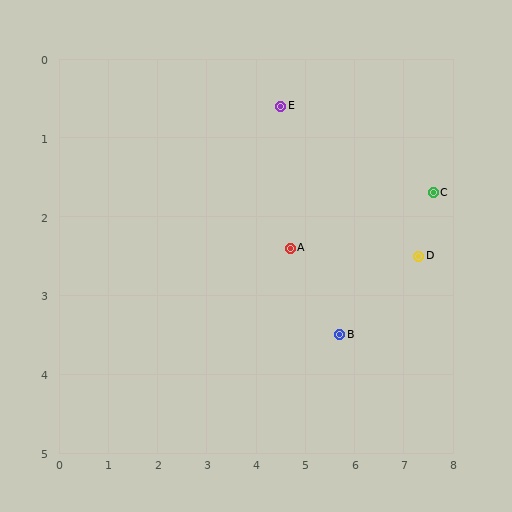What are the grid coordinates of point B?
Point B is at approximately (5.7, 3.5).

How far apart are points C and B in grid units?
Points C and B are about 2.6 grid units apart.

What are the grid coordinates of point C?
Point C is at approximately (7.6, 1.7).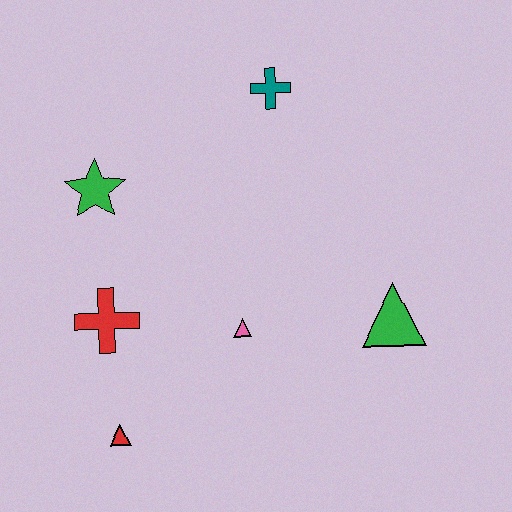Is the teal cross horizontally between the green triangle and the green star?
Yes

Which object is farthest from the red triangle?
The teal cross is farthest from the red triangle.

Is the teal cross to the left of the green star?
No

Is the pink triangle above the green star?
No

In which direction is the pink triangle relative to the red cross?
The pink triangle is to the right of the red cross.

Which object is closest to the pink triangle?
The red cross is closest to the pink triangle.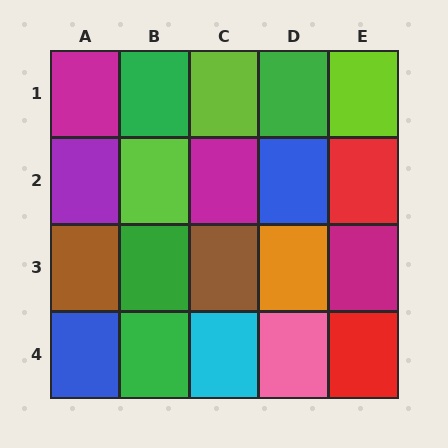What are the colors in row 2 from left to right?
Purple, lime, magenta, blue, red.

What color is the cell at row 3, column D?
Orange.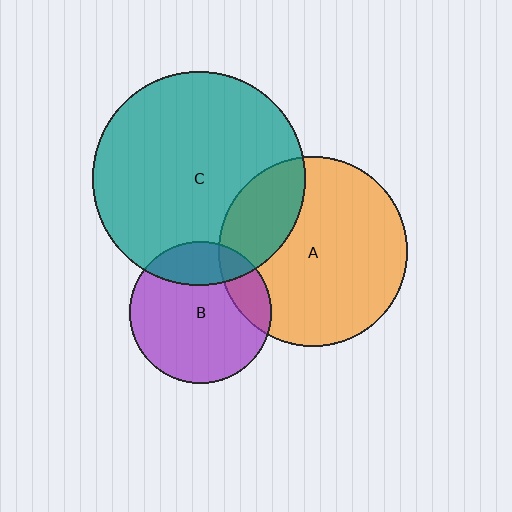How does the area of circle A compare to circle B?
Approximately 1.8 times.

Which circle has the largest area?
Circle C (teal).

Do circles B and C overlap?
Yes.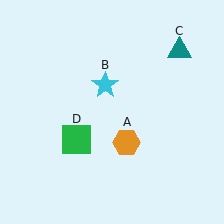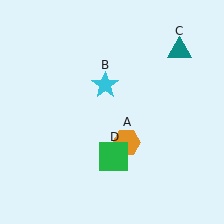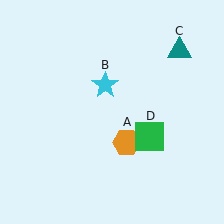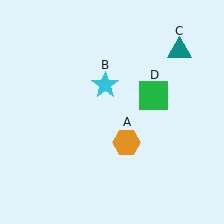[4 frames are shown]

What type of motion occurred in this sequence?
The green square (object D) rotated counterclockwise around the center of the scene.